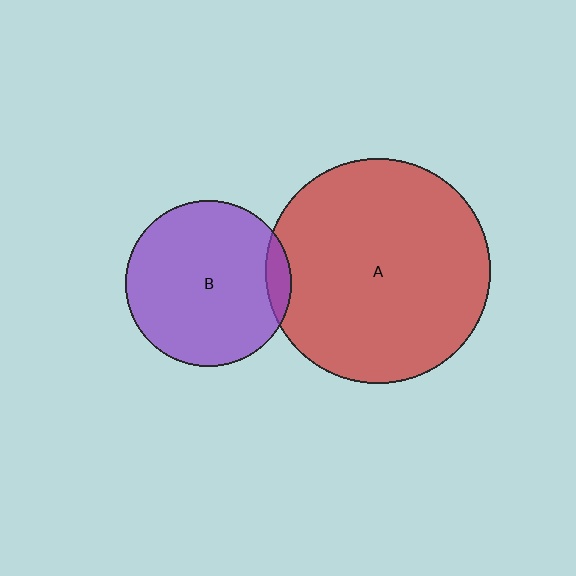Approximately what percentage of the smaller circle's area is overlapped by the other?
Approximately 5%.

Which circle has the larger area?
Circle A (red).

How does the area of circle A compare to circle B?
Approximately 1.8 times.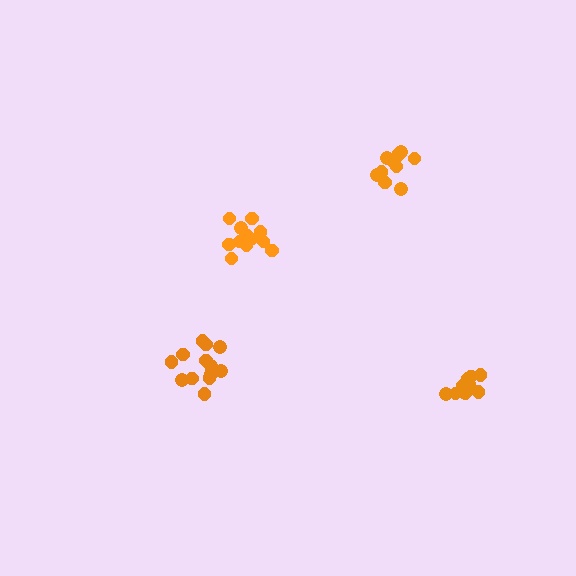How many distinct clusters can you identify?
There are 4 distinct clusters.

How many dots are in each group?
Group 1: 13 dots, Group 2: 10 dots, Group 3: 10 dots, Group 4: 13 dots (46 total).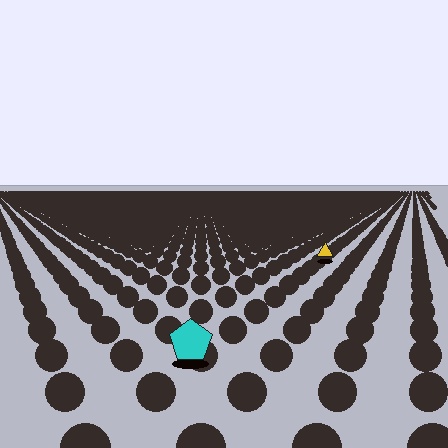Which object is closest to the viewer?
The cyan pentagon is closest. The texture marks near it are larger and more spread out.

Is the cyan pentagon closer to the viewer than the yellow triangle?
Yes. The cyan pentagon is closer — you can tell from the texture gradient: the ground texture is coarser near it.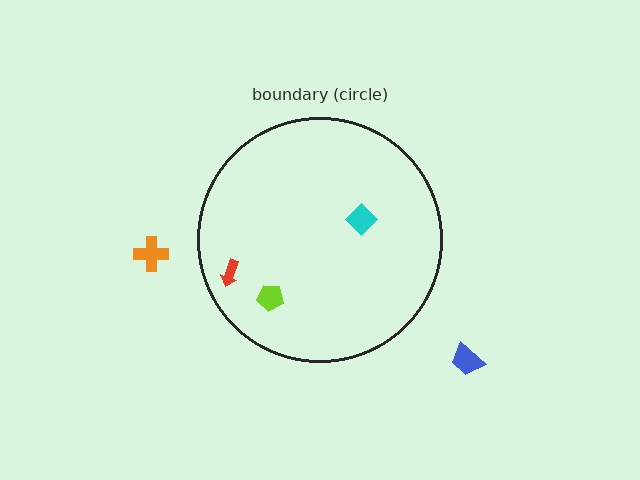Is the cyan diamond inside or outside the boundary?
Inside.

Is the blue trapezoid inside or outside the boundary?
Outside.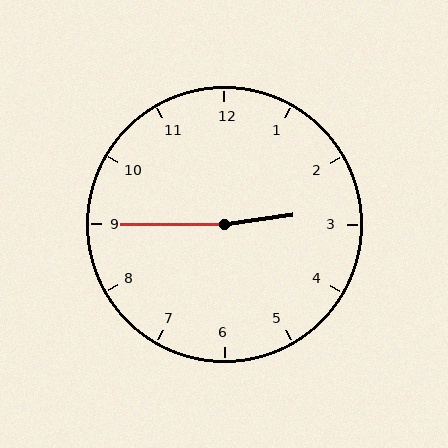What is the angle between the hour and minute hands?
Approximately 172 degrees.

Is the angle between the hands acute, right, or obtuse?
It is obtuse.